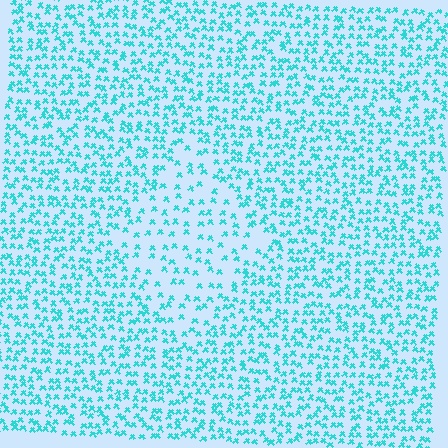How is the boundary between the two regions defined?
The boundary is defined by a change in element density (approximately 2.0x ratio). All elements are the same color, size, and shape.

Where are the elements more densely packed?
The elements are more densely packed outside the diamond boundary.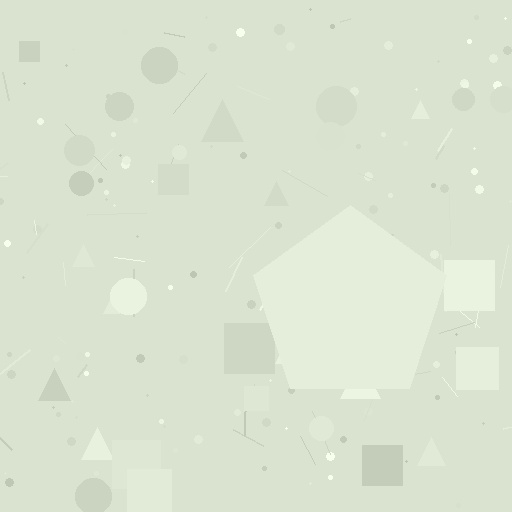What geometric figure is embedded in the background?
A pentagon is embedded in the background.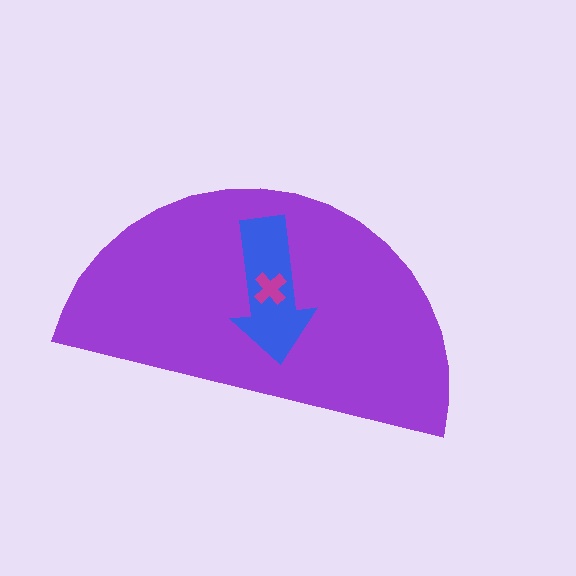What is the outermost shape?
The purple semicircle.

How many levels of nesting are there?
3.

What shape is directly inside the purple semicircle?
The blue arrow.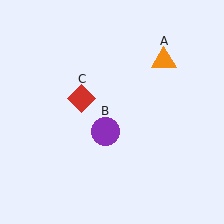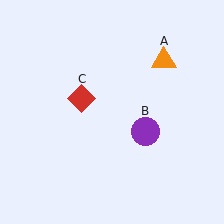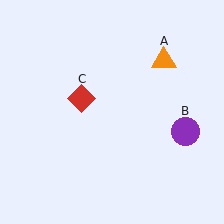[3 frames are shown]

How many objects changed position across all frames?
1 object changed position: purple circle (object B).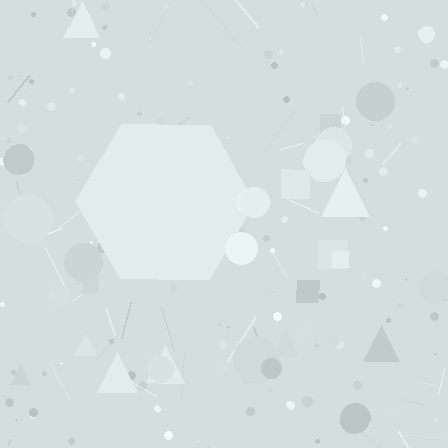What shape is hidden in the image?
A hexagon is hidden in the image.